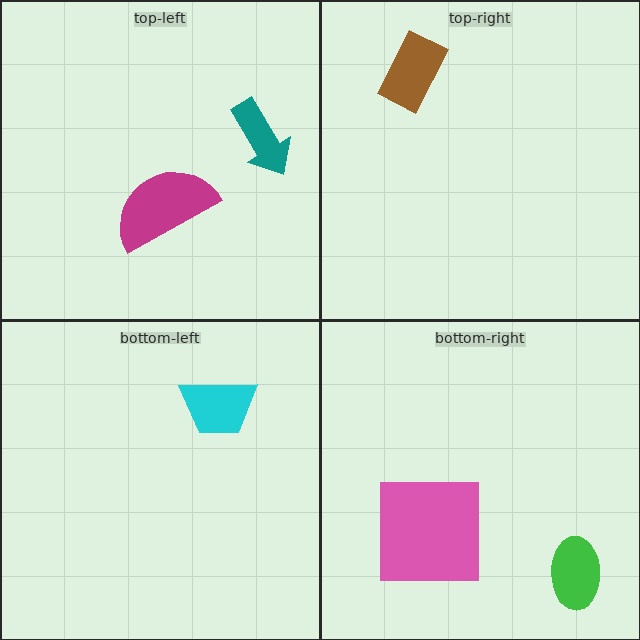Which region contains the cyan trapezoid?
The bottom-left region.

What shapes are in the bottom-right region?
The green ellipse, the pink square.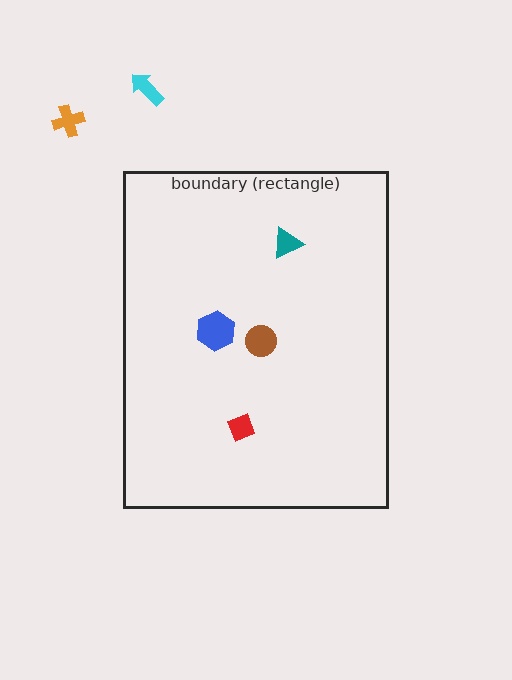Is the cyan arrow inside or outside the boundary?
Outside.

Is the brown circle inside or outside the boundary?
Inside.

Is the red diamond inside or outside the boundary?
Inside.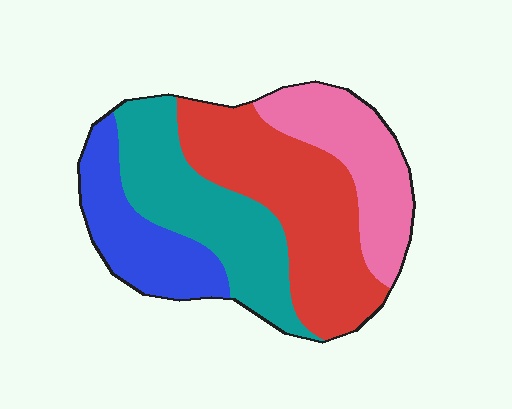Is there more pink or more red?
Red.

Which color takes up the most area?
Red, at roughly 35%.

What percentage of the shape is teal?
Teal takes up about one quarter (1/4) of the shape.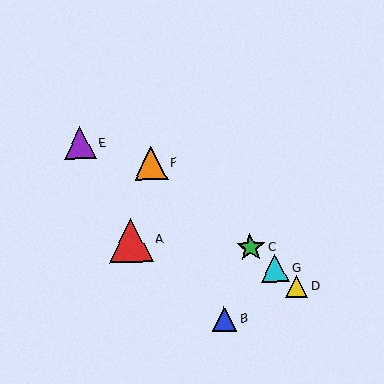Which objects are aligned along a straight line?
Objects C, D, F, G are aligned along a straight line.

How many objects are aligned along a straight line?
4 objects (C, D, F, G) are aligned along a straight line.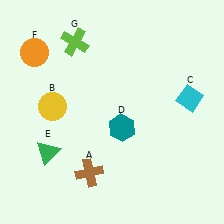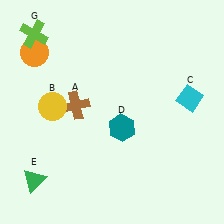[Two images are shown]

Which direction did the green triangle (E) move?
The green triangle (E) moved down.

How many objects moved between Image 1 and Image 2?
3 objects moved between the two images.